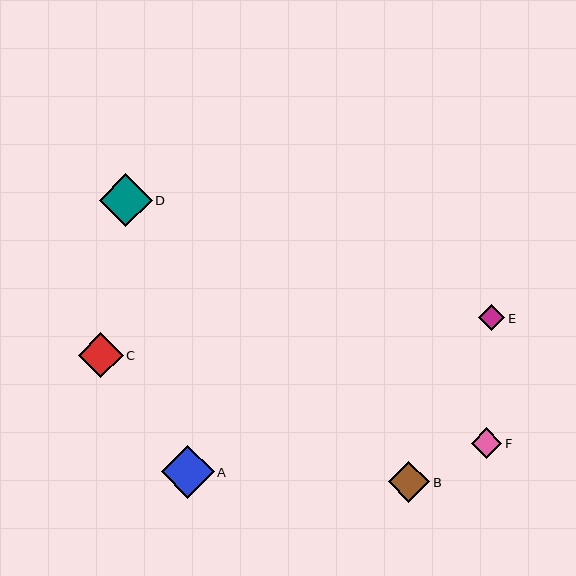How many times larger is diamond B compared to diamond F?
Diamond B is approximately 1.4 times the size of diamond F.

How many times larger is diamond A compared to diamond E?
Diamond A is approximately 2.1 times the size of diamond E.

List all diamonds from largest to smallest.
From largest to smallest: A, D, C, B, F, E.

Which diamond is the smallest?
Diamond E is the smallest with a size of approximately 26 pixels.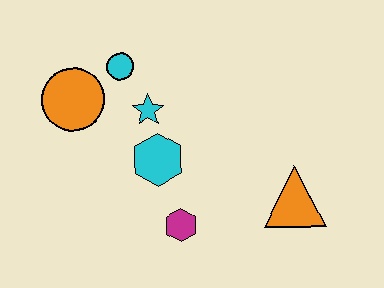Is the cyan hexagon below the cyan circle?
Yes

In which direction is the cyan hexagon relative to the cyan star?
The cyan hexagon is below the cyan star.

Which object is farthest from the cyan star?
The orange triangle is farthest from the cyan star.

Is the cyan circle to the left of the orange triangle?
Yes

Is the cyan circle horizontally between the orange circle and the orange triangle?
Yes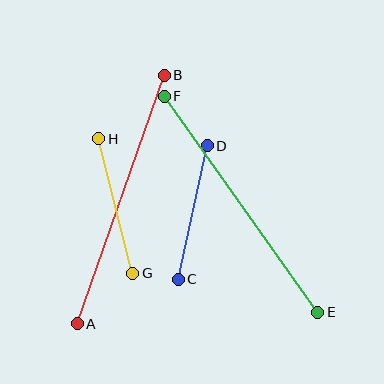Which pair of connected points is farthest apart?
Points E and F are farthest apart.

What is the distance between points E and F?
The distance is approximately 265 pixels.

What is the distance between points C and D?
The distance is approximately 136 pixels.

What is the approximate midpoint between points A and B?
The midpoint is at approximately (121, 199) pixels.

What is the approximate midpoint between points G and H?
The midpoint is at approximately (116, 206) pixels.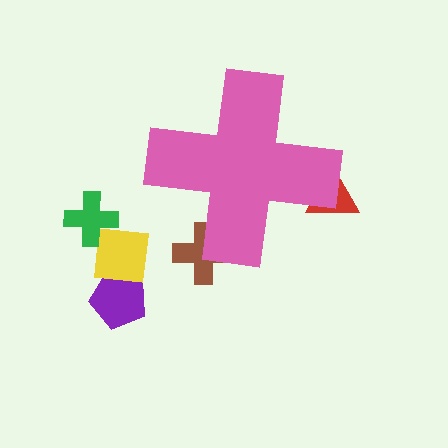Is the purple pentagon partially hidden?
No, the purple pentagon is fully visible.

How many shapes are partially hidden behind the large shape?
2 shapes are partially hidden.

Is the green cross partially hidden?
No, the green cross is fully visible.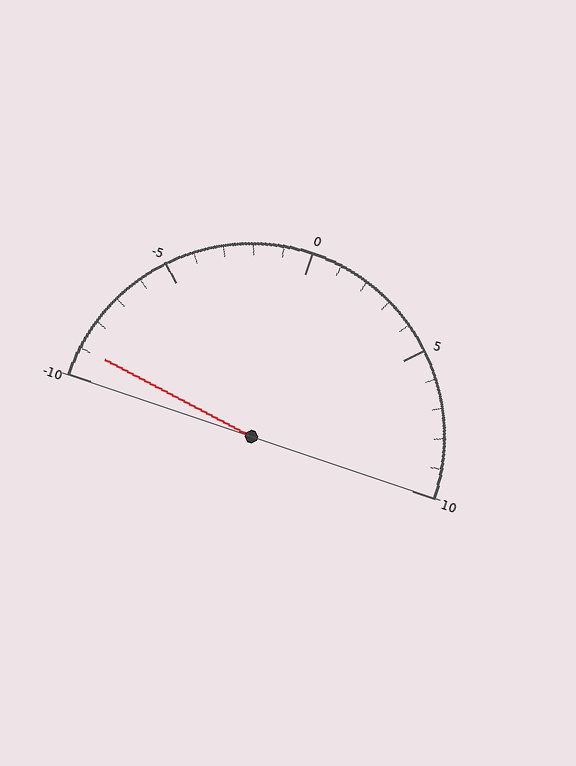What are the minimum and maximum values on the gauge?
The gauge ranges from -10 to 10.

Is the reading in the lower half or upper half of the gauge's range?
The reading is in the lower half of the range (-10 to 10).